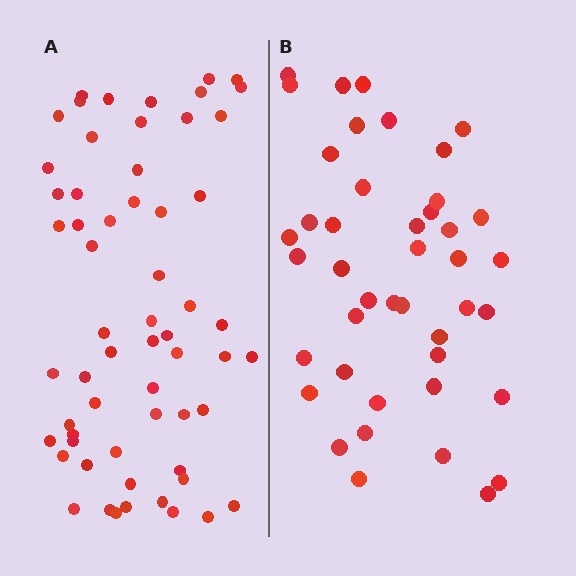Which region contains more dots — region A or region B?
Region A (the left region) has more dots.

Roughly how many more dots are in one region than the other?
Region A has approximately 15 more dots than region B.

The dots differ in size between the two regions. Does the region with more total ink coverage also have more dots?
No. Region B has more total ink coverage because its dots are larger, but region A actually contains more individual dots. Total area can be misleading — the number of items is what matters here.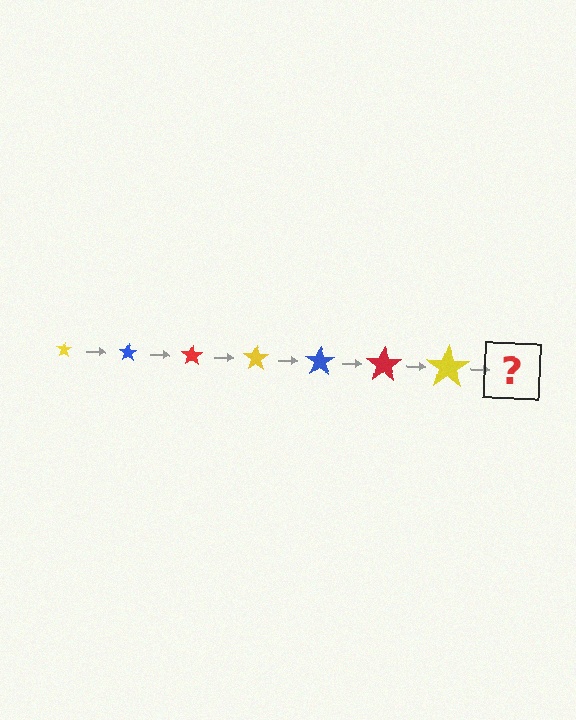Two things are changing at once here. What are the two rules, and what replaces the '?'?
The two rules are that the star grows larger each step and the color cycles through yellow, blue, and red. The '?' should be a blue star, larger than the previous one.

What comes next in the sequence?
The next element should be a blue star, larger than the previous one.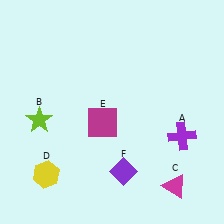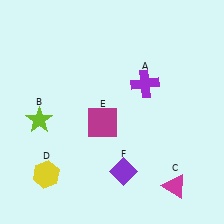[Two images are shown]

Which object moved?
The purple cross (A) moved up.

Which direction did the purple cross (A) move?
The purple cross (A) moved up.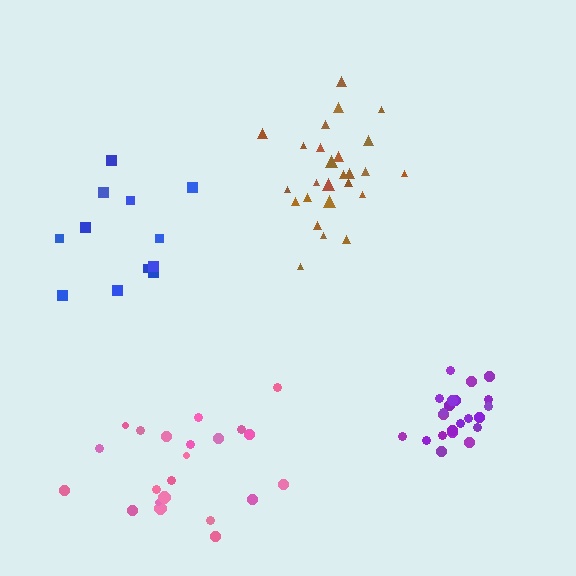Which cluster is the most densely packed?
Purple.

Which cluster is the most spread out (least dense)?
Blue.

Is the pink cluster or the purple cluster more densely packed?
Purple.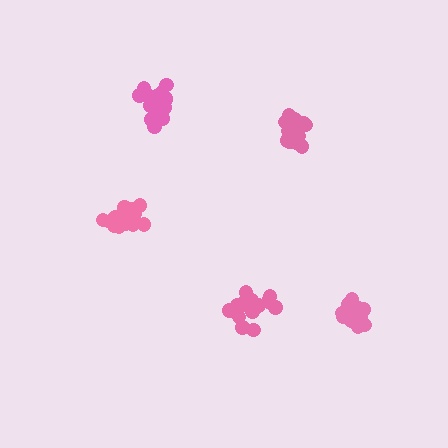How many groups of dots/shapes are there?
There are 5 groups.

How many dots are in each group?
Group 1: 14 dots, Group 2: 19 dots, Group 3: 15 dots, Group 4: 17 dots, Group 5: 19 dots (84 total).